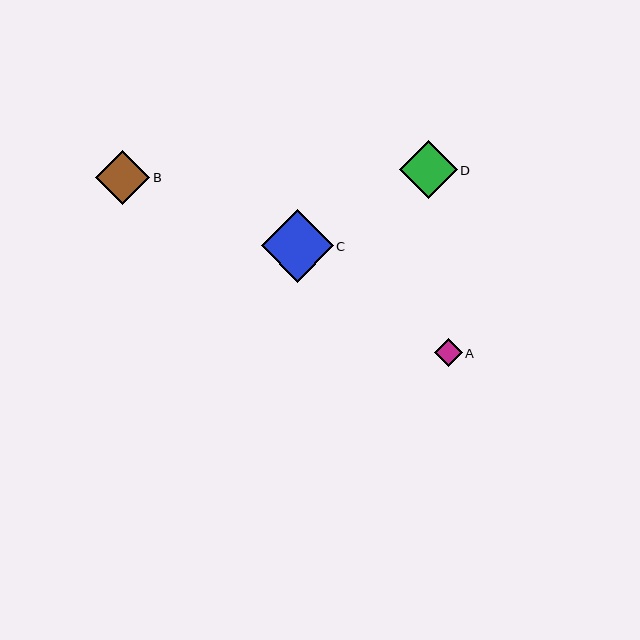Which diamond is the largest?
Diamond C is the largest with a size of approximately 72 pixels.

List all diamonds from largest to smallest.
From largest to smallest: C, D, B, A.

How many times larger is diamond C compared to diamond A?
Diamond C is approximately 2.6 times the size of diamond A.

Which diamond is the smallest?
Diamond A is the smallest with a size of approximately 28 pixels.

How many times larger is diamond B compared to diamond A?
Diamond B is approximately 1.9 times the size of diamond A.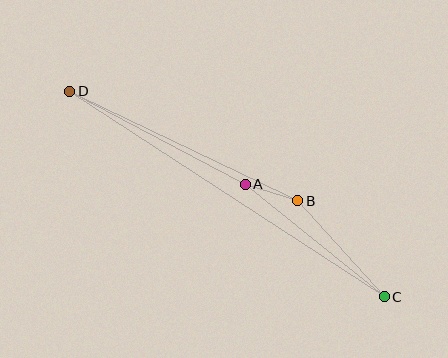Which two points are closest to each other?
Points A and B are closest to each other.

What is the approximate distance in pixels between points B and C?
The distance between B and C is approximately 129 pixels.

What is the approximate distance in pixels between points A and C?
The distance between A and C is approximately 179 pixels.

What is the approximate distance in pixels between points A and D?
The distance between A and D is approximately 199 pixels.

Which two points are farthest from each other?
Points C and D are farthest from each other.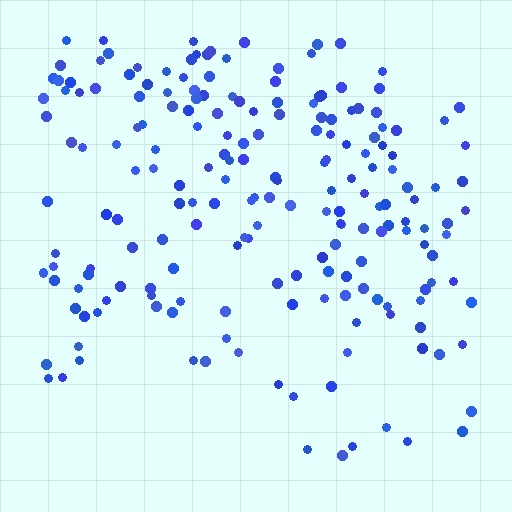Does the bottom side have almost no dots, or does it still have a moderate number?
Still a moderate number, just noticeably fewer than the top.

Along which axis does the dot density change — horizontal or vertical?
Vertical.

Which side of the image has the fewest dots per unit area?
The bottom.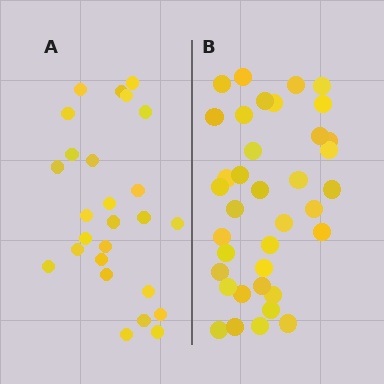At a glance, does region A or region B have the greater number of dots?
Region B (the right region) has more dots.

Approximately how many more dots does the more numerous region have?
Region B has roughly 12 or so more dots than region A.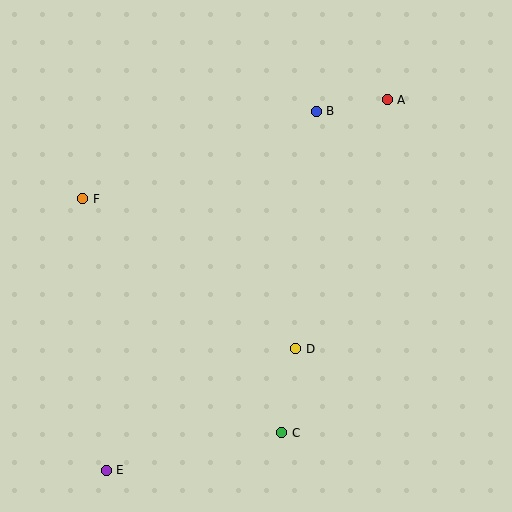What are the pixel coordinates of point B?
Point B is at (316, 111).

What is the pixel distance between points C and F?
The distance between C and F is 307 pixels.